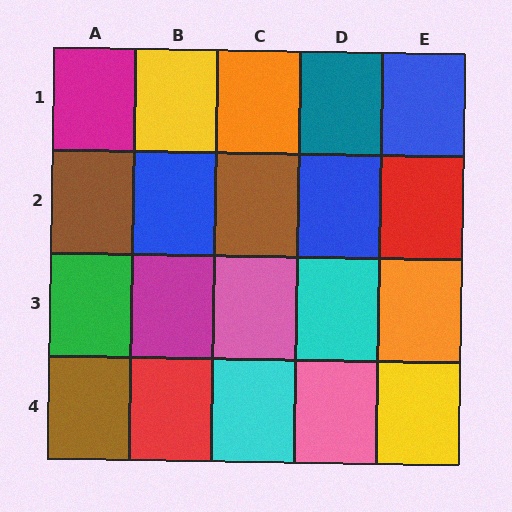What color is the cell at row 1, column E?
Blue.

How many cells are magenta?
2 cells are magenta.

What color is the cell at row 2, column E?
Red.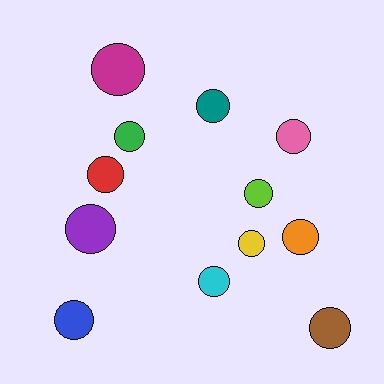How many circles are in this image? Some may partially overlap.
There are 12 circles.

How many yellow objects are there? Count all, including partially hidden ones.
There is 1 yellow object.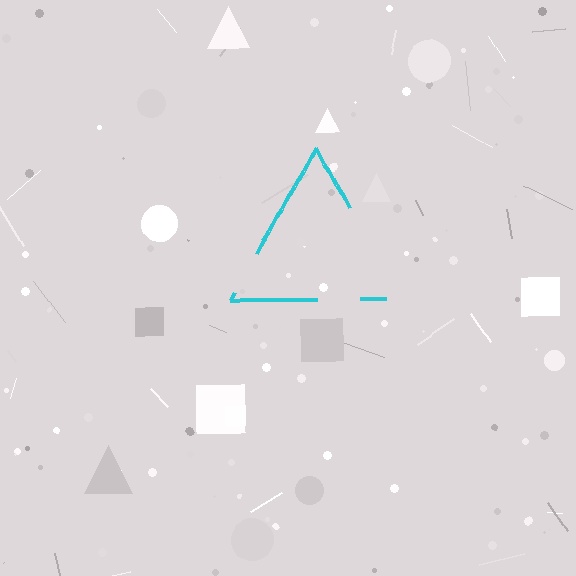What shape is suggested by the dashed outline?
The dashed outline suggests a triangle.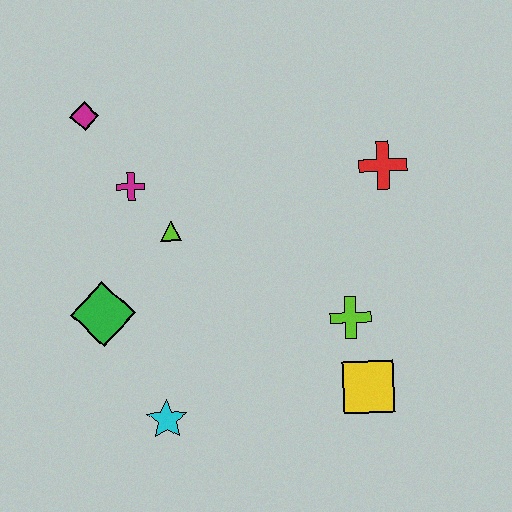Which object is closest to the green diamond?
The lime triangle is closest to the green diamond.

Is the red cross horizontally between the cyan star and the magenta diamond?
No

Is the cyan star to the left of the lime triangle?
Yes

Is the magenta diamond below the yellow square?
No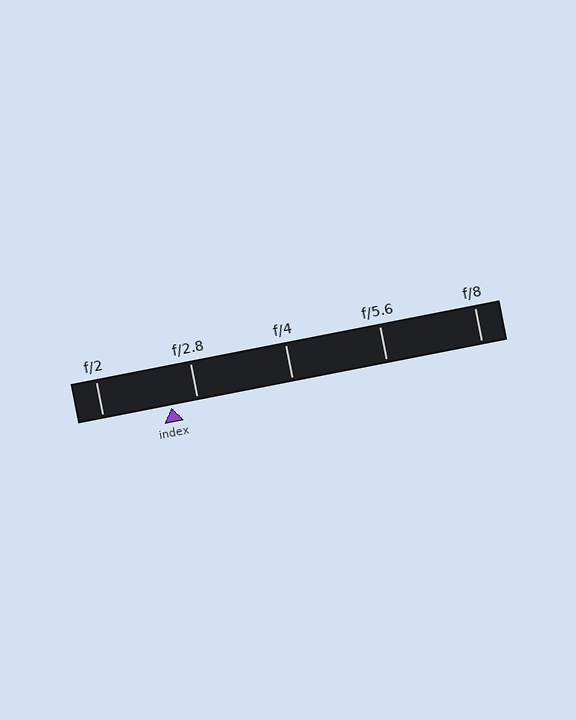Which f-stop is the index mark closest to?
The index mark is closest to f/2.8.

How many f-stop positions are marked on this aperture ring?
There are 5 f-stop positions marked.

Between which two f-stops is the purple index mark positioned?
The index mark is between f/2 and f/2.8.